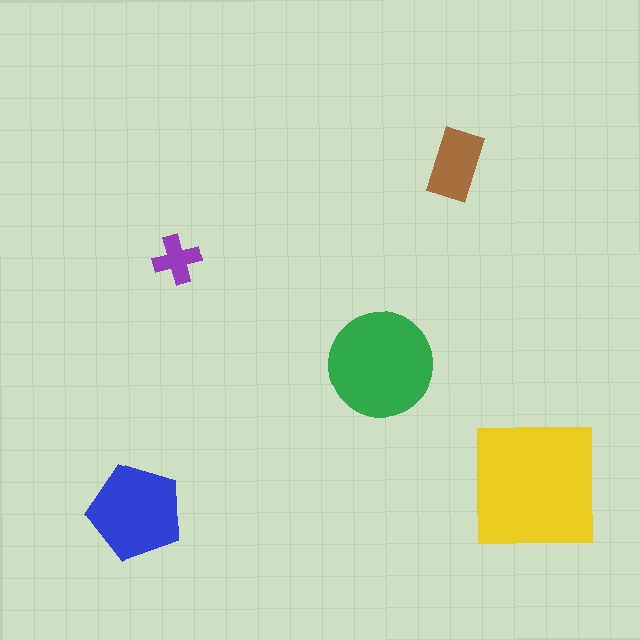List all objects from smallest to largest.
The purple cross, the brown rectangle, the blue pentagon, the green circle, the yellow square.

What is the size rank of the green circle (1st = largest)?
2nd.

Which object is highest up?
The brown rectangle is topmost.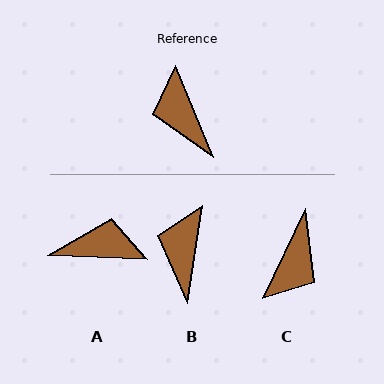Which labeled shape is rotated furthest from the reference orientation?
C, about 132 degrees away.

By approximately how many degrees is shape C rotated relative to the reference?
Approximately 132 degrees counter-clockwise.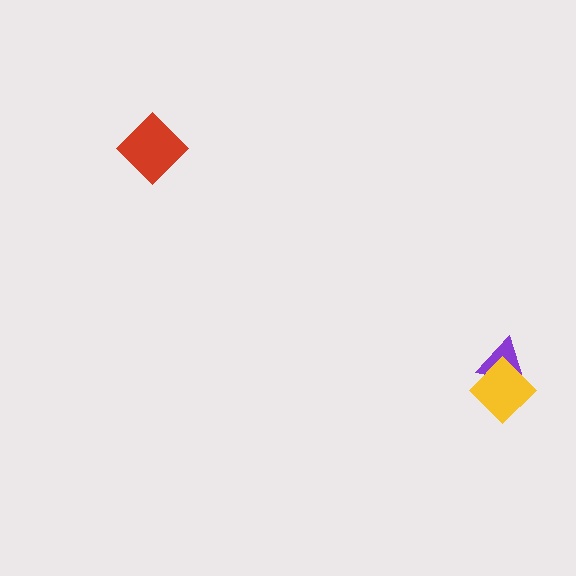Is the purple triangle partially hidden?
Yes, it is partially covered by another shape.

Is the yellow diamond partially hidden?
No, no other shape covers it.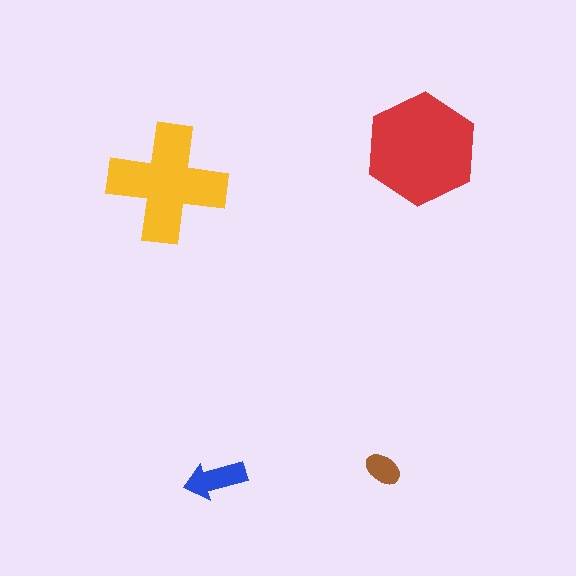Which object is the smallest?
The brown ellipse.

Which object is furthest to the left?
The yellow cross is leftmost.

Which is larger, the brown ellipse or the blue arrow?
The blue arrow.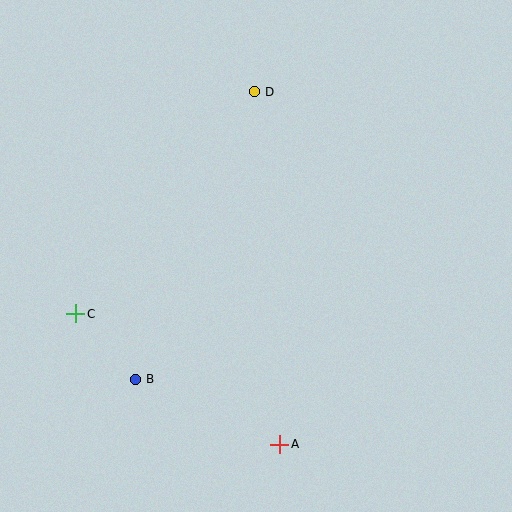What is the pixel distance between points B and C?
The distance between B and C is 88 pixels.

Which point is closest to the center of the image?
Point D at (254, 92) is closest to the center.